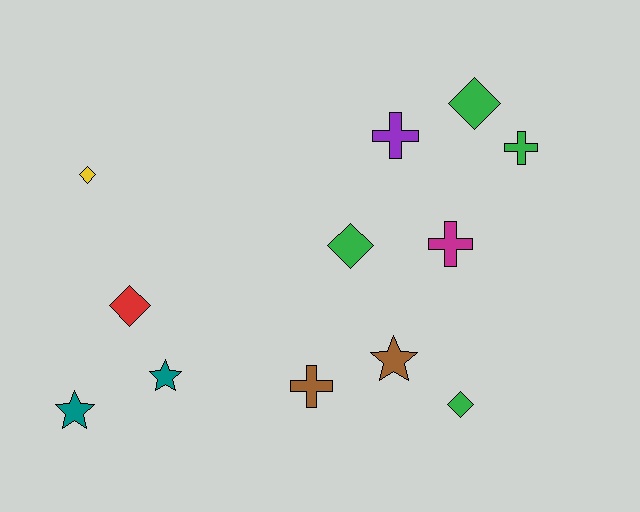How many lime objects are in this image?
There are no lime objects.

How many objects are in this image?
There are 12 objects.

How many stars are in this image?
There are 3 stars.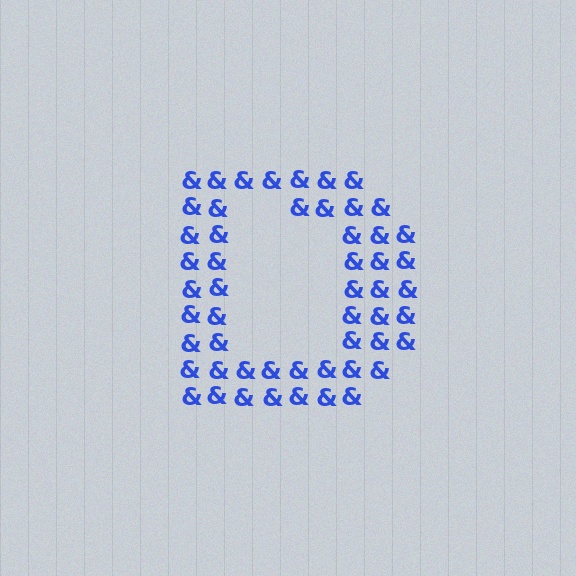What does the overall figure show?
The overall figure shows the letter D.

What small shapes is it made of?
It is made of small ampersands.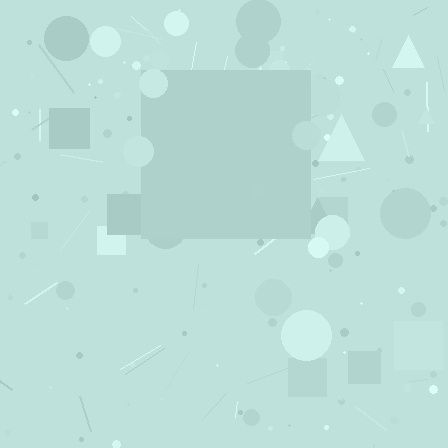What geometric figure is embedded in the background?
A square is embedded in the background.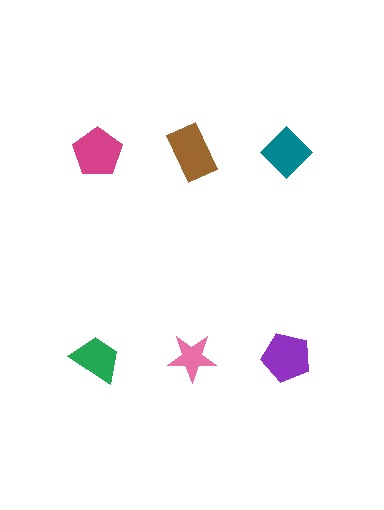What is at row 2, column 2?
A pink star.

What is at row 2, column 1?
A green trapezoid.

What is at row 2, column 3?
A purple pentagon.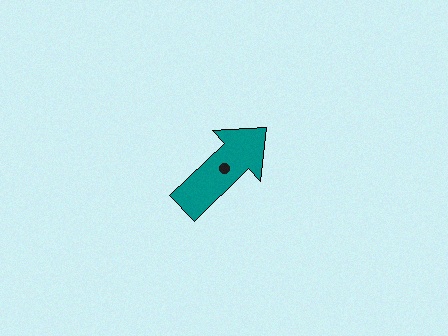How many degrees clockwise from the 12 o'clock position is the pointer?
Approximately 46 degrees.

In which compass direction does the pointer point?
Northeast.